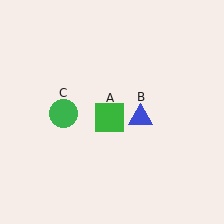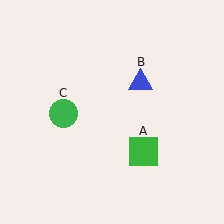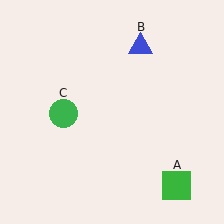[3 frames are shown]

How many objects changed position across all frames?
2 objects changed position: green square (object A), blue triangle (object B).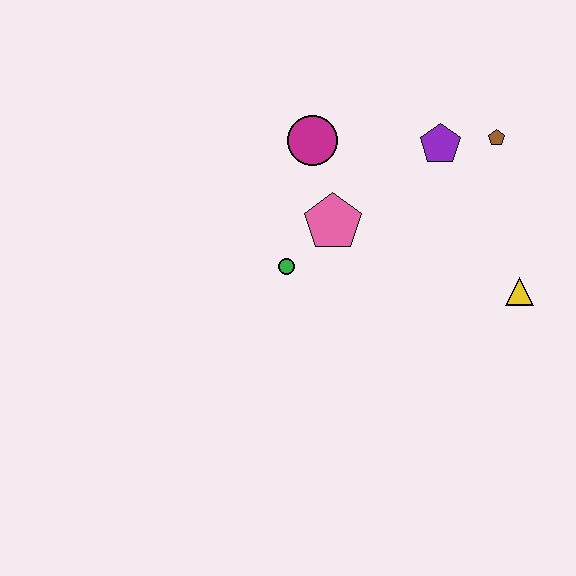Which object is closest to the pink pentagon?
The green circle is closest to the pink pentagon.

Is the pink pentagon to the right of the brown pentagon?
No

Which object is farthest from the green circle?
The brown pentagon is farthest from the green circle.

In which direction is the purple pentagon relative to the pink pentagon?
The purple pentagon is to the right of the pink pentagon.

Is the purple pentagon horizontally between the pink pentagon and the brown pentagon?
Yes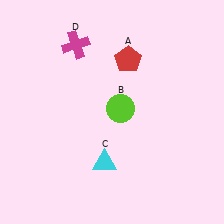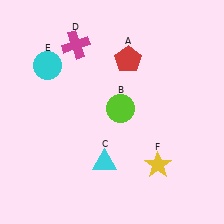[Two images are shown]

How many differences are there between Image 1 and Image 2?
There are 2 differences between the two images.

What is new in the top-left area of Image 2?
A cyan circle (E) was added in the top-left area of Image 2.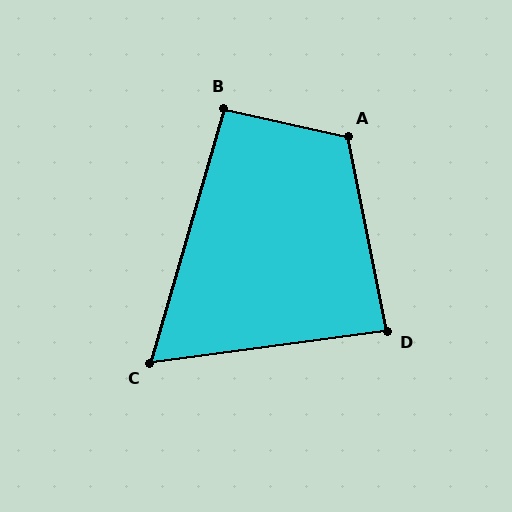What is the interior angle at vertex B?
Approximately 93 degrees (approximately right).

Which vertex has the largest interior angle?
A, at approximately 114 degrees.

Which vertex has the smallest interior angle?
C, at approximately 66 degrees.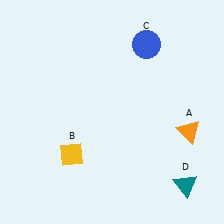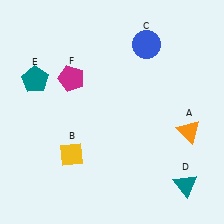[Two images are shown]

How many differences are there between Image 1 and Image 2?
There are 2 differences between the two images.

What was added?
A teal pentagon (E), a magenta pentagon (F) were added in Image 2.